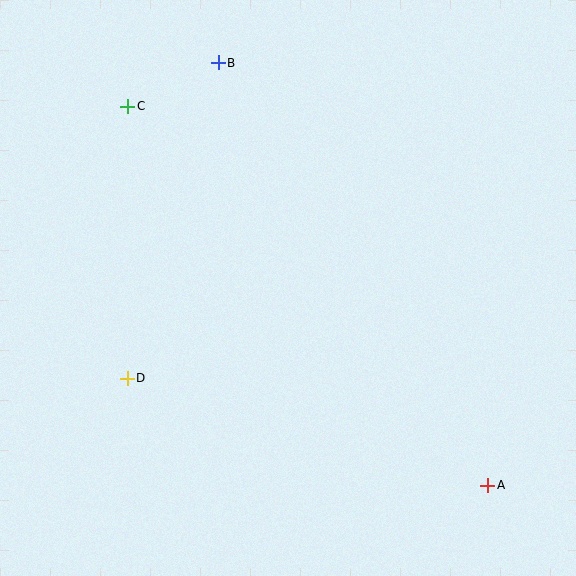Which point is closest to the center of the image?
Point D at (127, 378) is closest to the center.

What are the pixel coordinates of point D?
Point D is at (127, 378).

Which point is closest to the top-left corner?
Point C is closest to the top-left corner.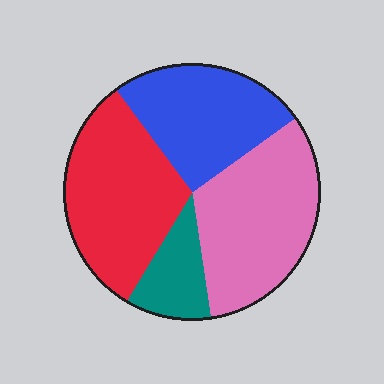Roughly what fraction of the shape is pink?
Pink takes up about one third (1/3) of the shape.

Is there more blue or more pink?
Pink.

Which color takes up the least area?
Teal, at roughly 10%.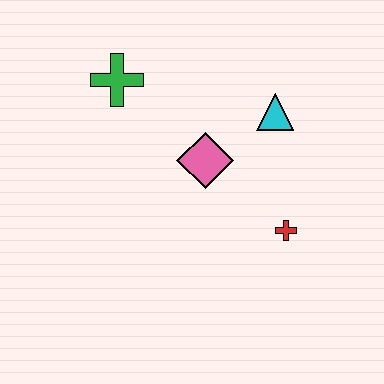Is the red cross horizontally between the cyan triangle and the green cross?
No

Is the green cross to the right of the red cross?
No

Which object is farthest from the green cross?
The red cross is farthest from the green cross.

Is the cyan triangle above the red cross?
Yes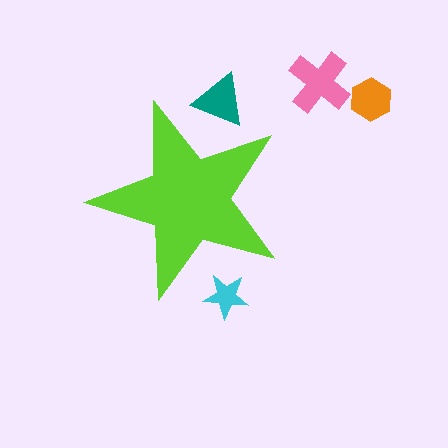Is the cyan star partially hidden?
Yes, the cyan star is partially hidden behind the lime star.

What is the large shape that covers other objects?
A lime star.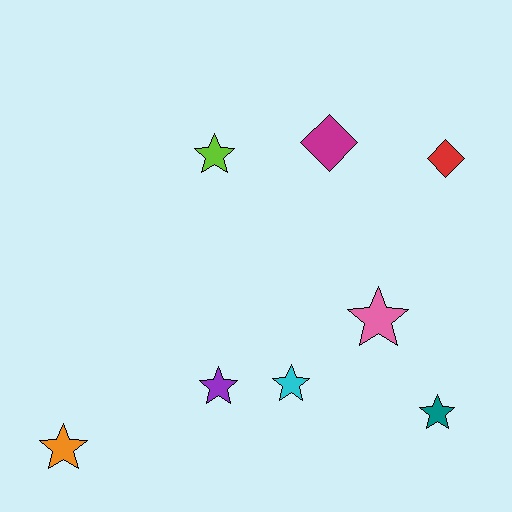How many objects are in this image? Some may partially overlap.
There are 8 objects.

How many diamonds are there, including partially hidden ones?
There are 2 diamonds.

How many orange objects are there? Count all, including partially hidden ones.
There is 1 orange object.